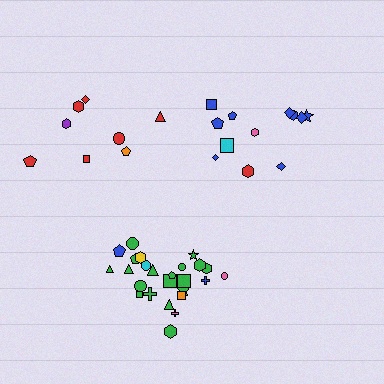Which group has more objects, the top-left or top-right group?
The top-right group.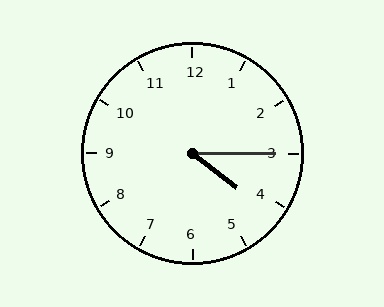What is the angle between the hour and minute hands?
Approximately 38 degrees.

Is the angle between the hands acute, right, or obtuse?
It is acute.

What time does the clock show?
4:15.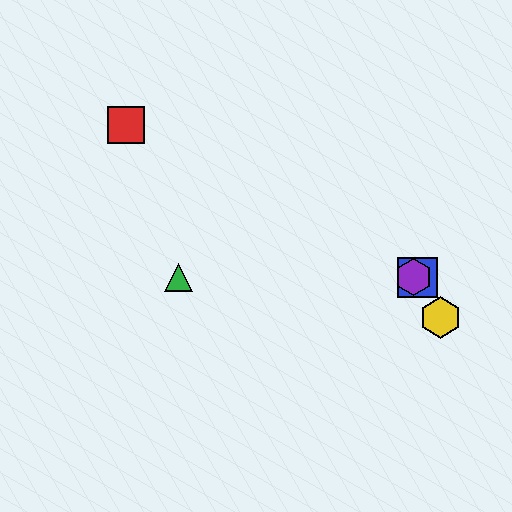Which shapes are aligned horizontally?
The blue square, the green triangle, the purple hexagon are aligned horizontally.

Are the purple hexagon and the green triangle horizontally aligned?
Yes, both are at y≈277.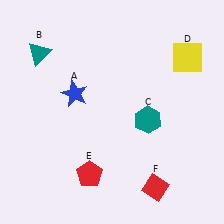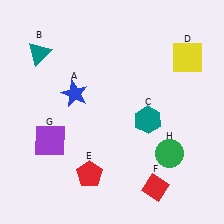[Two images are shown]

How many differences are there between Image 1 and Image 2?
There are 2 differences between the two images.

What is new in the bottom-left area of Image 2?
A purple square (G) was added in the bottom-left area of Image 2.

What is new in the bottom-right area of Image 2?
A green circle (H) was added in the bottom-right area of Image 2.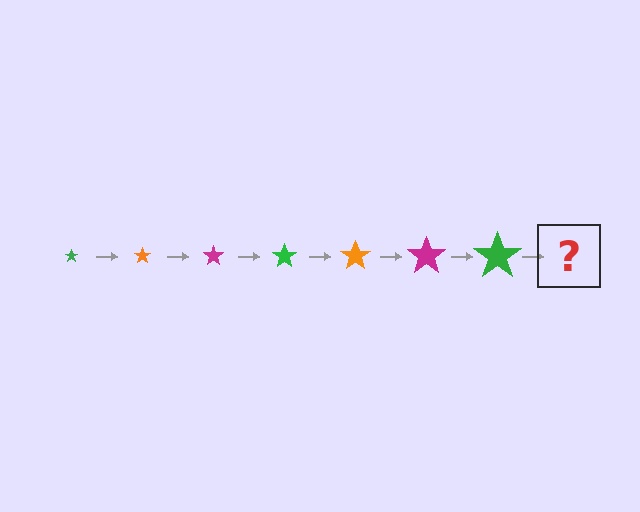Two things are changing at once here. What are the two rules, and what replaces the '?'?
The two rules are that the star grows larger each step and the color cycles through green, orange, and magenta. The '?' should be an orange star, larger than the previous one.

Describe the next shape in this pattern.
It should be an orange star, larger than the previous one.